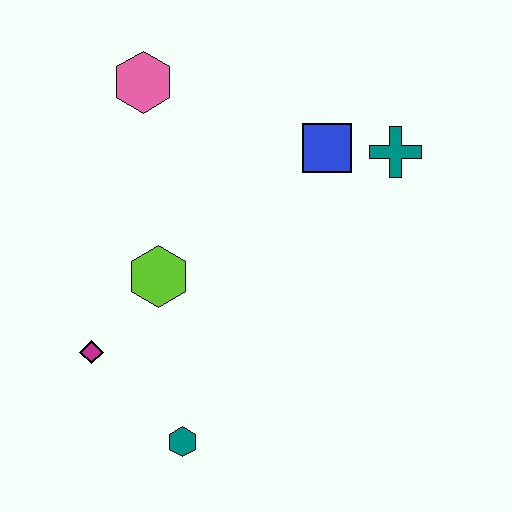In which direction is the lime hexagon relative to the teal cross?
The lime hexagon is to the left of the teal cross.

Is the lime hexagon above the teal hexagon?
Yes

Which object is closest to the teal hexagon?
The magenta diamond is closest to the teal hexagon.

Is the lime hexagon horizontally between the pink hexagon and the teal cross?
Yes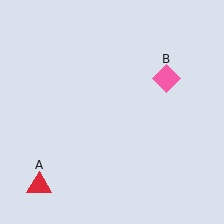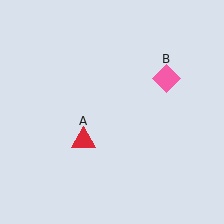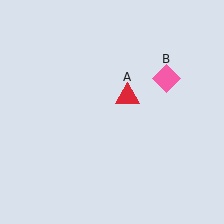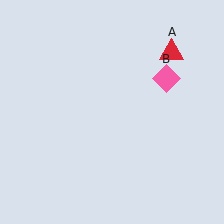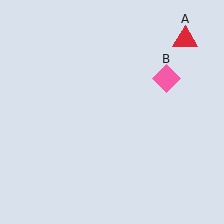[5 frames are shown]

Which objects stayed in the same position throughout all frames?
Pink diamond (object B) remained stationary.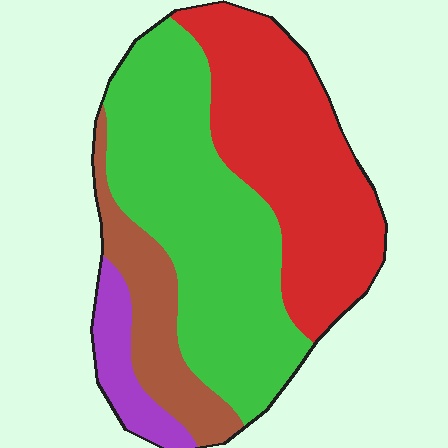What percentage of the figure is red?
Red covers roughly 35% of the figure.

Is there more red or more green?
Green.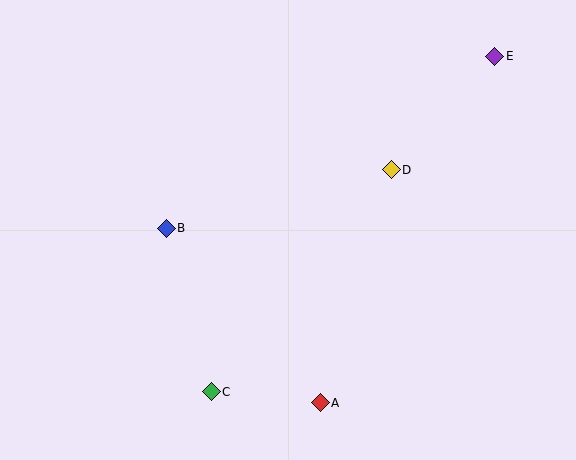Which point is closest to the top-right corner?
Point E is closest to the top-right corner.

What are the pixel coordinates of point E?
Point E is at (495, 56).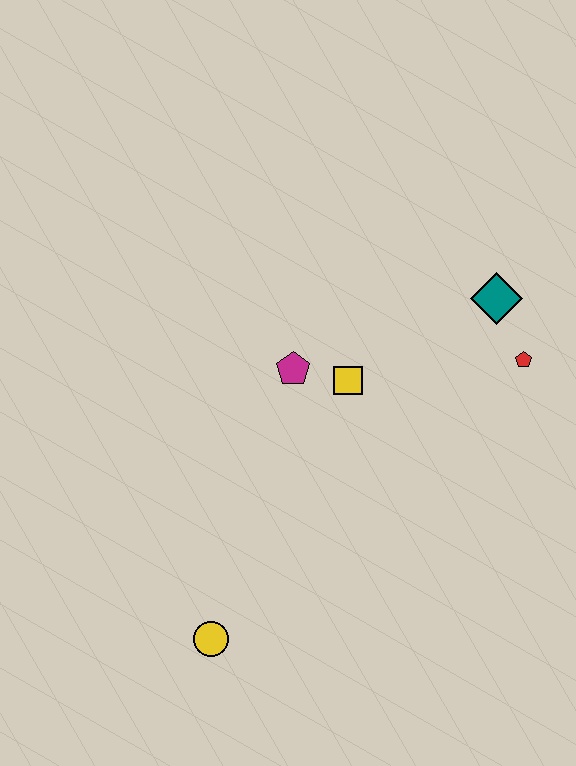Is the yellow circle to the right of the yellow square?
No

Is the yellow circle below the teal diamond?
Yes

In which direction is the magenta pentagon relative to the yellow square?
The magenta pentagon is to the left of the yellow square.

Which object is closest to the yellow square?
The magenta pentagon is closest to the yellow square.